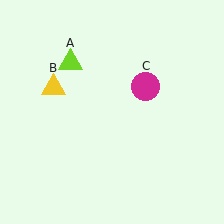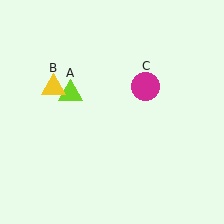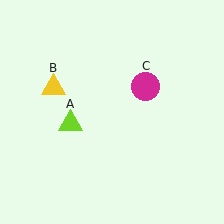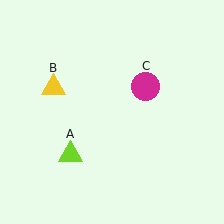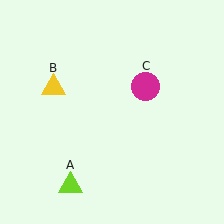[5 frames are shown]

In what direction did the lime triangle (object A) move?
The lime triangle (object A) moved down.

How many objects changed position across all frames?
1 object changed position: lime triangle (object A).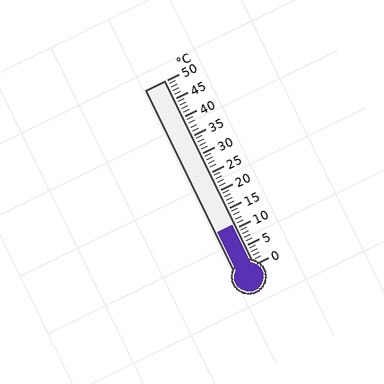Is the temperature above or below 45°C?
The temperature is below 45°C.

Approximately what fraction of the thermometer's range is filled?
The thermometer is filled to approximately 20% of its range.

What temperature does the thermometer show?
The thermometer shows approximately 11°C.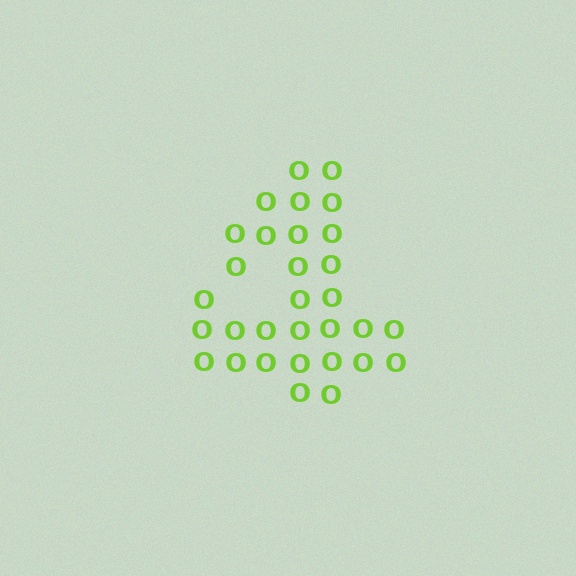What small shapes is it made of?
It is made of small letter O's.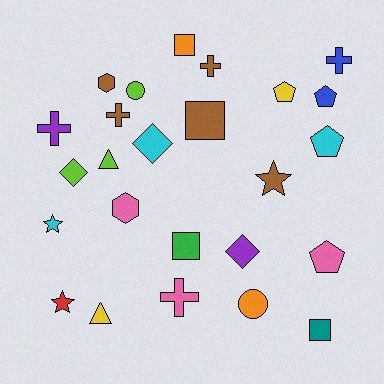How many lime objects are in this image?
There are 3 lime objects.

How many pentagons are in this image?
There are 4 pentagons.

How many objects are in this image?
There are 25 objects.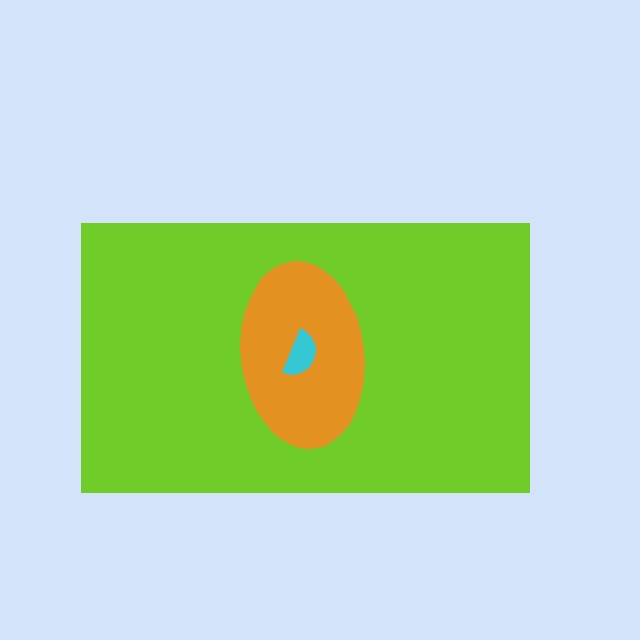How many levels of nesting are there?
3.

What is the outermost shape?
The lime rectangle.